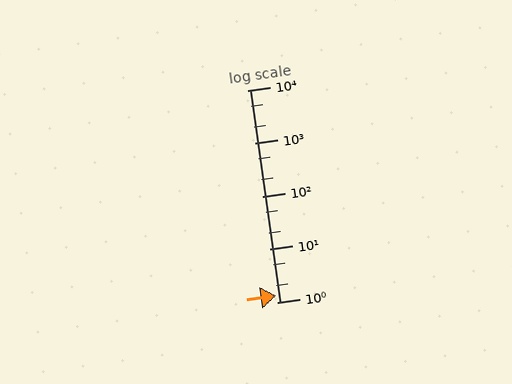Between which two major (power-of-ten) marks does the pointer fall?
The pointer is between 1 and 10.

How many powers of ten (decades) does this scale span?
The scale spans 4 decades, from 1 to 10000.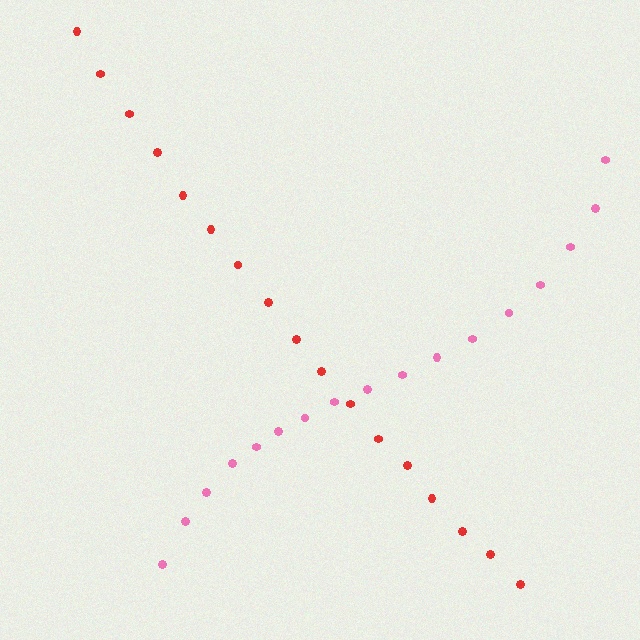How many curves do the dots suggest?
There are 2 distinct paths.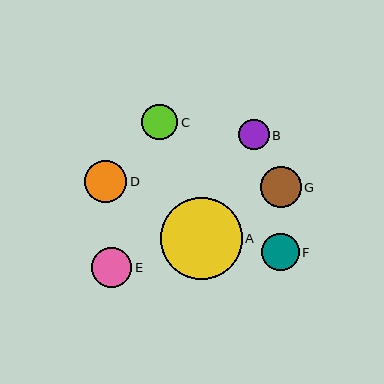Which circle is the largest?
Circle A is the largest with a size of approximately 81 pixels.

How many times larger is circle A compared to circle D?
Circle A is approximately 1.9 times the size of circle D.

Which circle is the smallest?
Circle B is the smallest with a size of approximately 31 pixels.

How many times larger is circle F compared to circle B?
Circle F is approximately 1.2 times the size of circle B.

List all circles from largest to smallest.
From largest to smallest: A, D, G, E, F, C, B.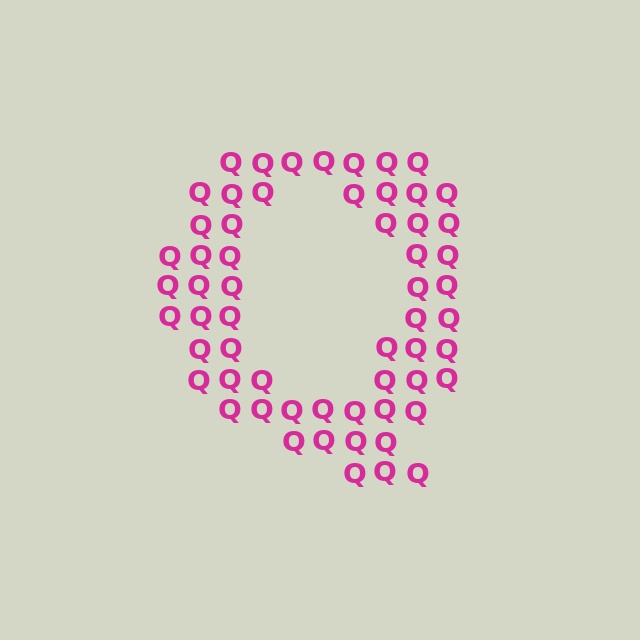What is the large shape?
The large shape is the letter Q.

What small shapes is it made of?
It is made of small letter Q's.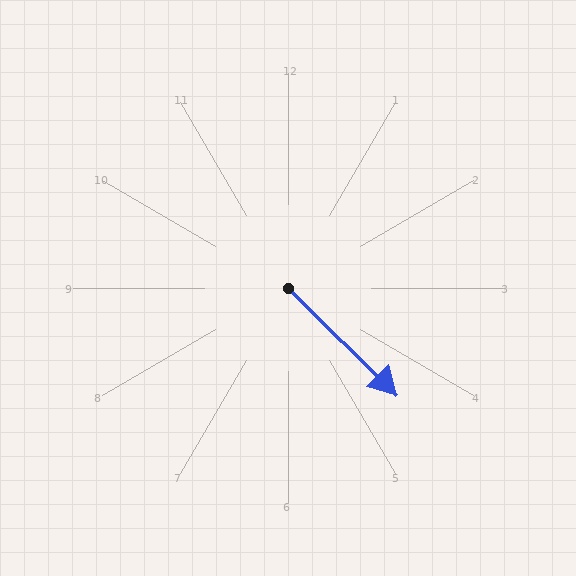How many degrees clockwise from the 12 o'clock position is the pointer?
Approximately 134 degrees.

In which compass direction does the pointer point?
Southeast.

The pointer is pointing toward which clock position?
Roughly 4 o'clock.